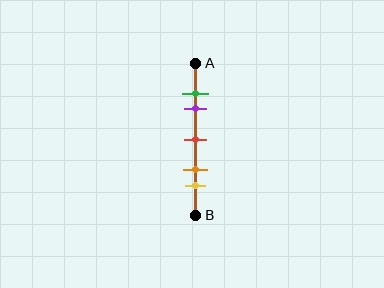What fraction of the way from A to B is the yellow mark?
The yellow mark is approximately 80% (0.8) of the way from A to B.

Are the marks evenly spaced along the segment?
No, the marks are not evenly spaced.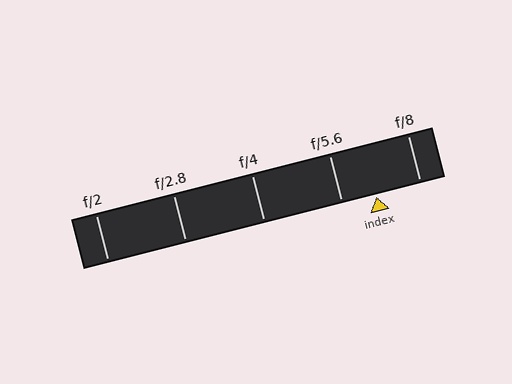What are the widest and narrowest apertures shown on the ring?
The widest aperture shown is f/2 and the narrowest is f/8.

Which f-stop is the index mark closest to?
The index mark is closest to f/5.6.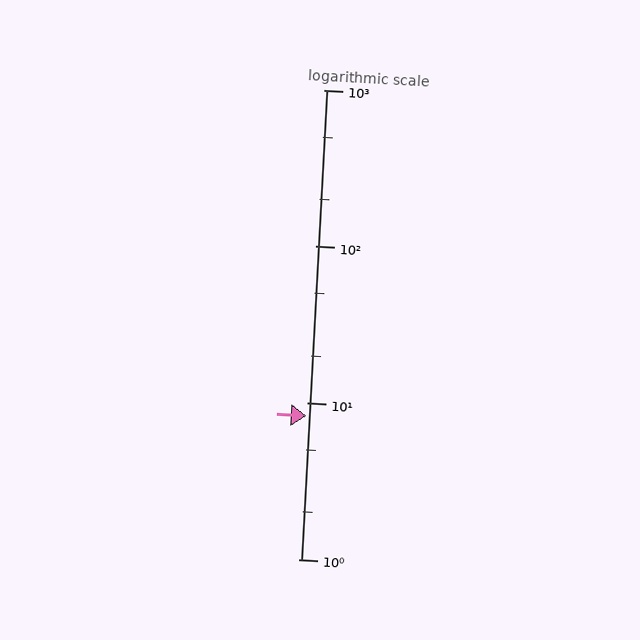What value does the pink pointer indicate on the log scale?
The pointer indicates approximately 8.2.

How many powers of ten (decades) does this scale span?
The scale spans 3 decades, from 1 to 1000.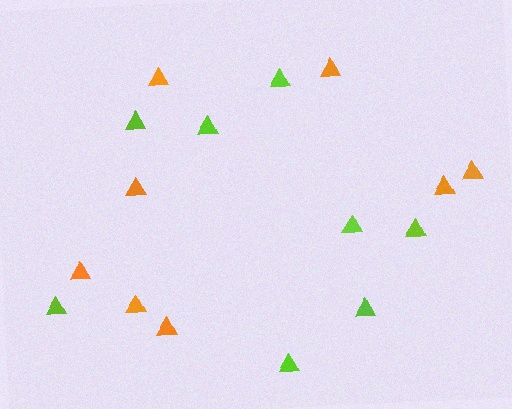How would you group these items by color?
There are 2 groups: one group of orange triangles (8) and one group of lime triangles (8).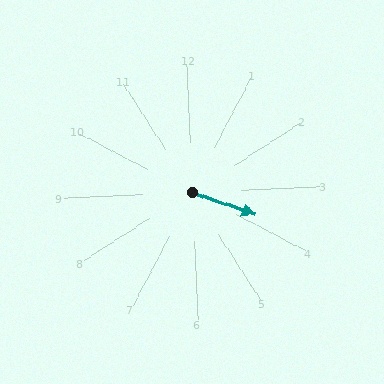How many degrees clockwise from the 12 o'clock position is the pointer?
Approximately 112 degrees.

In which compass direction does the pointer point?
East.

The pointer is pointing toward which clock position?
Roughly 4 o'clock.